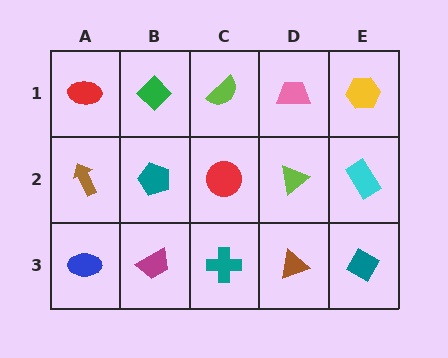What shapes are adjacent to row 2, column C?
A lime semicircle (row 1, column C), a teal cross (row 3, column C), a teal pentagon (row 2, column B), a lime triangle (row 2, column D).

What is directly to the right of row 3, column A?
A magenta trapezoid.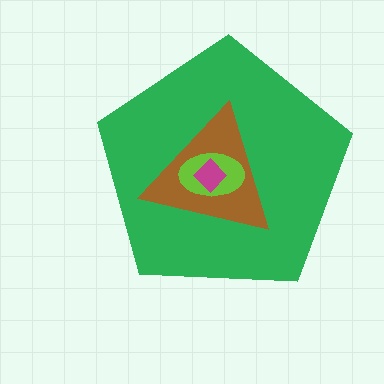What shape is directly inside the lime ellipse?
The magenta diamond.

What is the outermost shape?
The green pentagon.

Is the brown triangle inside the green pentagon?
Yes.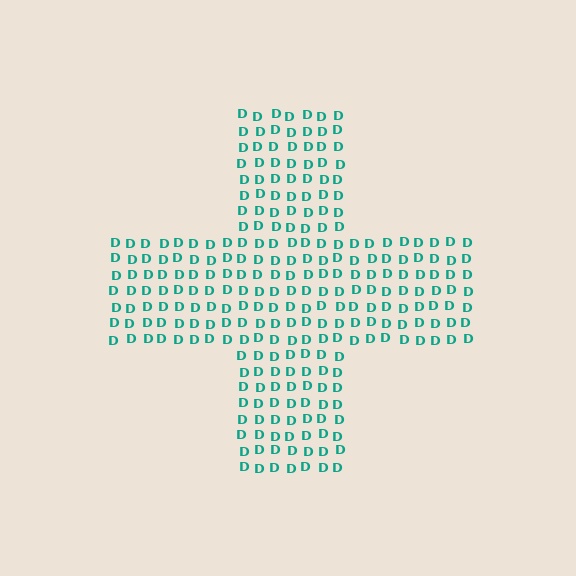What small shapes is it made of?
It is made of small letter D's.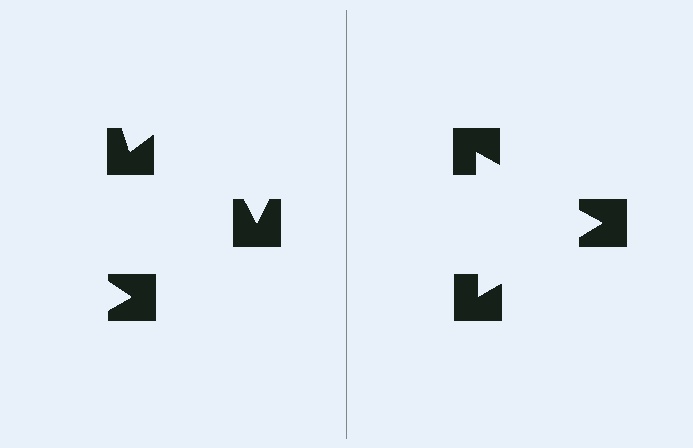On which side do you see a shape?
An illusory triangle appears on the right side. On the left side the wedge cuts are rotated, so no coherent shape forms.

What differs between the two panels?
The notched squares are positioned identically on both sides; only the wedge orientations differ. On the right they align to a triangle; on the left they are misaligned.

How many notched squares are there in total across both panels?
6 — 3 on each side.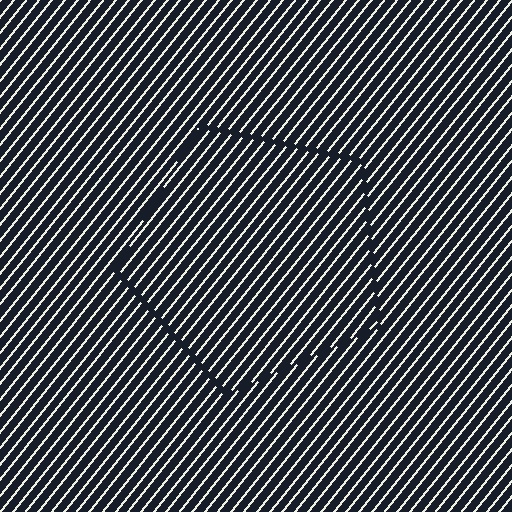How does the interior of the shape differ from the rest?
The interior of the shape contains the same grating, shifted by half a period — the contour is defined by the phase discontinuity where line-ends from the inner and outer gratings abut.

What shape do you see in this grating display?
An illusory pentagon. The interior of the shape contains the same grating, shifted by half a period — the contour is defined by the phase discontinuity where line-ends from the inner and outer gratings abut.